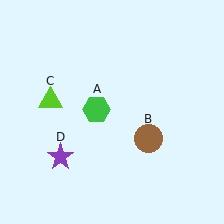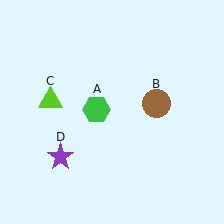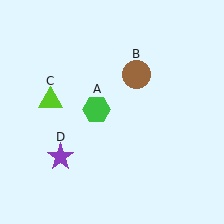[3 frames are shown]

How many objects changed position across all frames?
1 object changed position: brown circle (object B).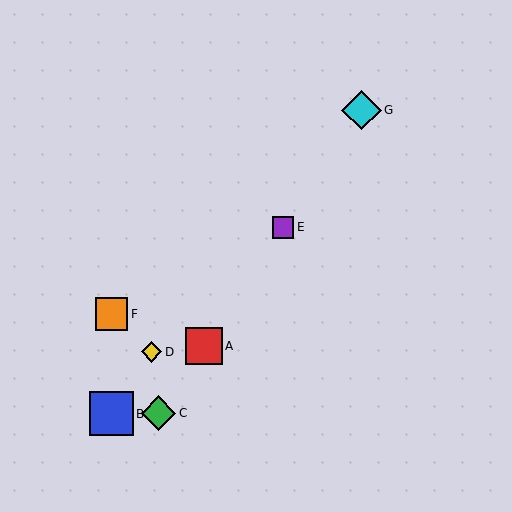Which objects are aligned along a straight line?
Objects A, C, E, G are aligned along a straight line.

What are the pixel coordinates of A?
Object A is at (204, 346).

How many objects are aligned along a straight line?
4 objects (A, C, E, G) are aligned along a straight line.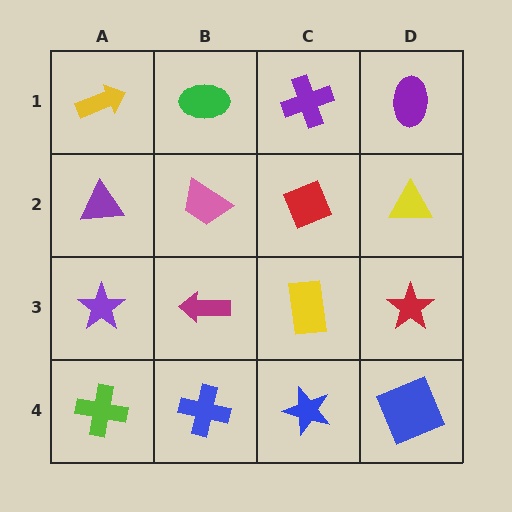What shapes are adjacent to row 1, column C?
A red diamond (row 2, column C), a green ellipse (row 1, column B), a purple ellipse (row 1, column D).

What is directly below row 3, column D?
A blue square.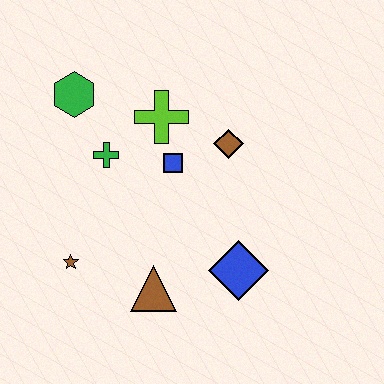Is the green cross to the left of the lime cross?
Yes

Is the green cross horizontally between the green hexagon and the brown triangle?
Yes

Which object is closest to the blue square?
The lime cross is closest to the blue square.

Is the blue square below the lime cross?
Yes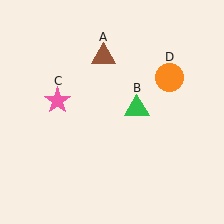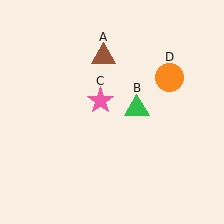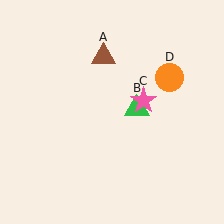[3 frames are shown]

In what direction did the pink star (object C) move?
The pink star (object C) moved right.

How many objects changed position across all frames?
1 object changed position: pink star (object C).